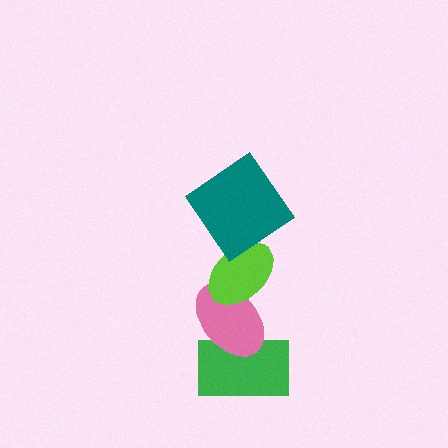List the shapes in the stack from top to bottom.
From top to bottom: the teal diamond, the lime ellipse, the pink ellipse, the green rectangle.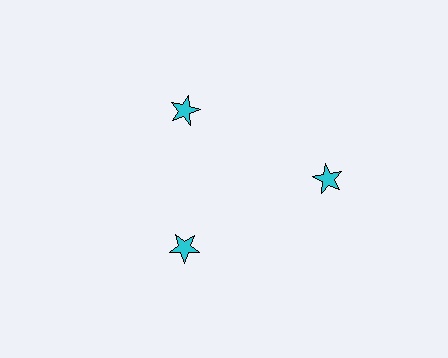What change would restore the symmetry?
The symmetry would be restored by moving it inward, back onto the ring so that all 3 stars sit at equal angles and equal distance from the center.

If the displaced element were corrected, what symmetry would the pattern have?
It would have 3-fold rotational symmetry — the pattern would map onto itself every 120 degrees.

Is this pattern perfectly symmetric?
No. The 3 cyan stars are arranged in a ring, but one element near the 3 o'clock position is pushed outward from the center, breaking the 3-fold rotational symmetry.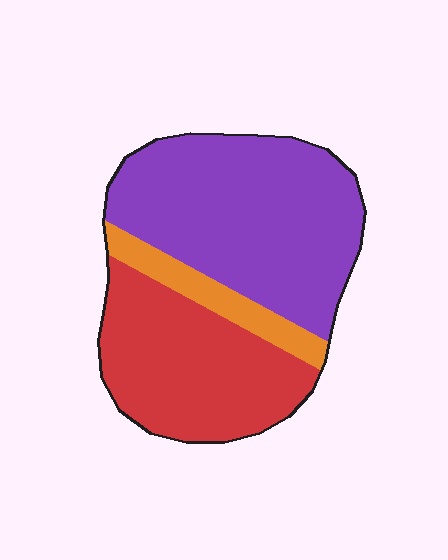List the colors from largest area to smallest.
From largest to smallest: purple, red, orange.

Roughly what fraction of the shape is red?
Red covers around 35% of the shape.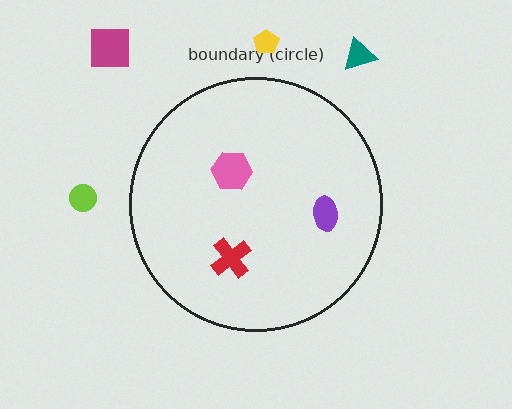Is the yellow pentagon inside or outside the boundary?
Outside.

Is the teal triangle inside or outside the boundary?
Outside.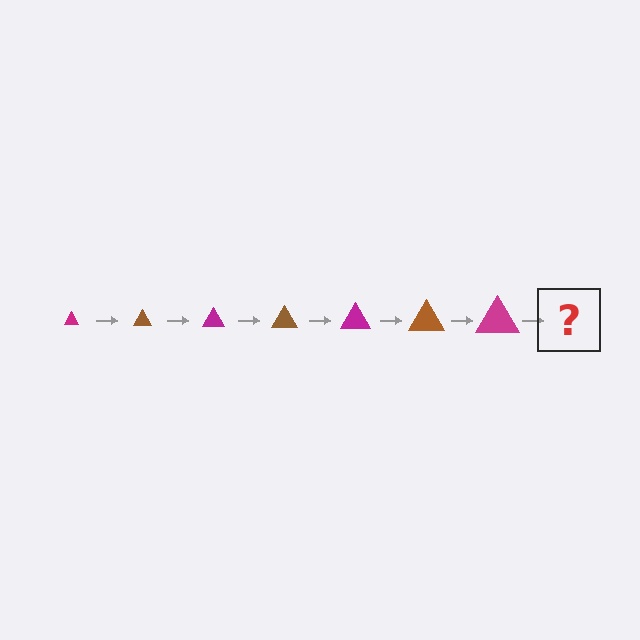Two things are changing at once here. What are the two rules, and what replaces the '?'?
The two rules are that the triangle grows larger each step and the color cycles through magenta and brown. The '?' should be a brown triangle, larger than the previous one.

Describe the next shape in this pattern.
It should be a brown triangle, larger than the previous one.